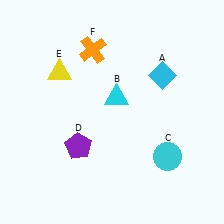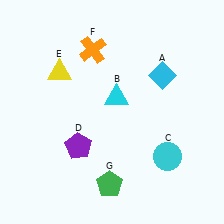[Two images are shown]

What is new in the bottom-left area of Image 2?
A green pentagon (G) was added in the bottom-left area of Image 2.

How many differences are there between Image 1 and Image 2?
There is 1 difference between the two images.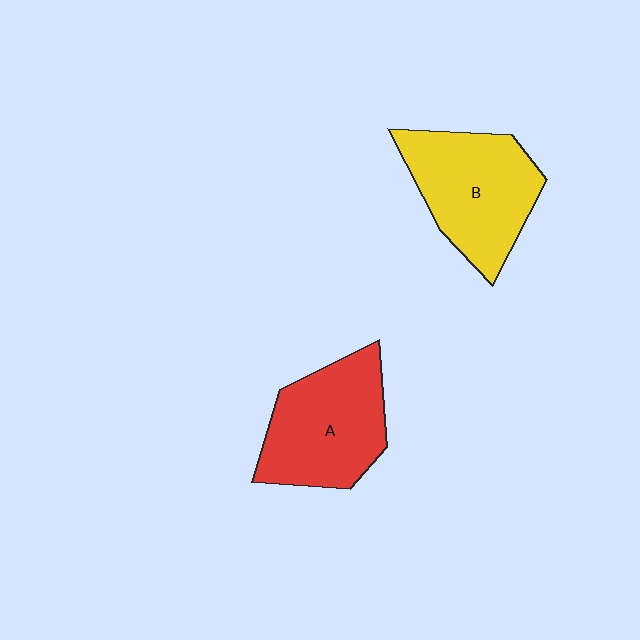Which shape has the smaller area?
Shape A (red).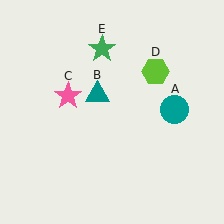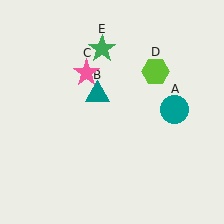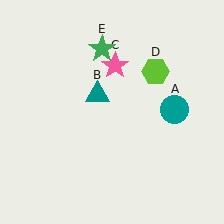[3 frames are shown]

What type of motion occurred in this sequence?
The pink star (object C) rotated clockwise around the center of the scene.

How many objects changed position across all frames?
1 object changed position: pink star (object C).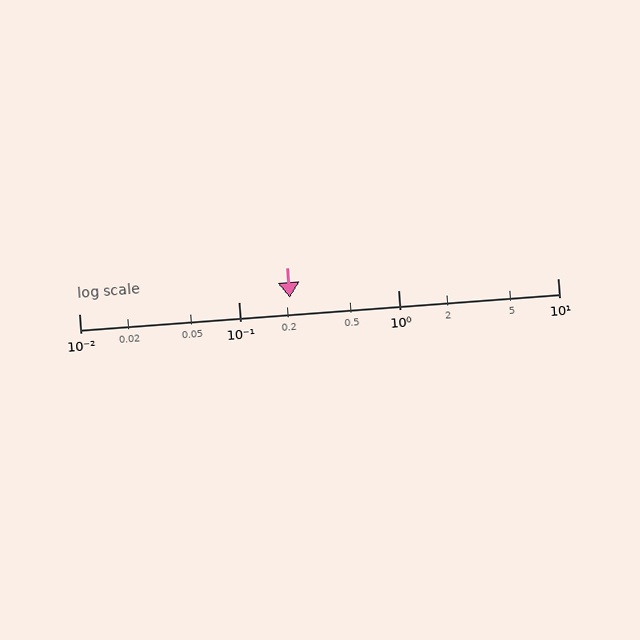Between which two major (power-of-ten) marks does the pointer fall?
The pointer is between 0.1 and 1.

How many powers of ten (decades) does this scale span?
The scale spans 3 decades, from 0.01 to 10.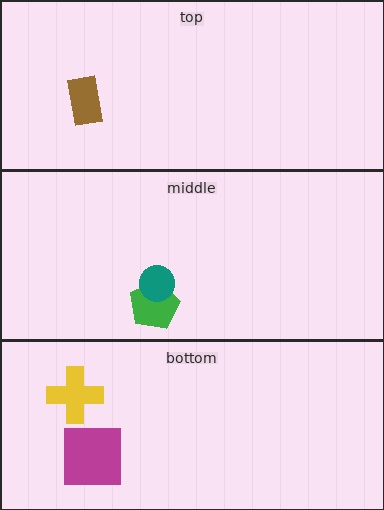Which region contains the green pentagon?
The middle region.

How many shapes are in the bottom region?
2.